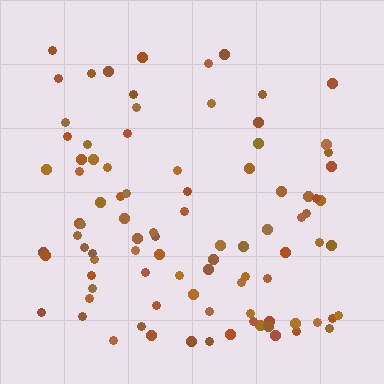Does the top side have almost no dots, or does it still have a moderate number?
Still a moderate number, just noticeably fewer than the bottom.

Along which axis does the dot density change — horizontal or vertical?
Vertical.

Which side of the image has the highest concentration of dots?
The bottom.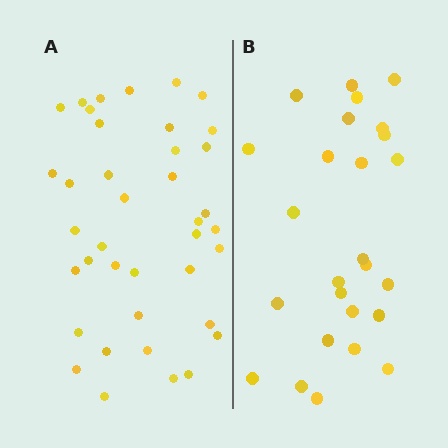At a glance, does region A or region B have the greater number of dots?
Region A (the left region) has more dots.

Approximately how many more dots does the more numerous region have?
Region A has approximately 15 more dots than region B.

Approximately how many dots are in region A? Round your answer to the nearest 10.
About 40 dots. (The exact count is 39, which rounds to 40.)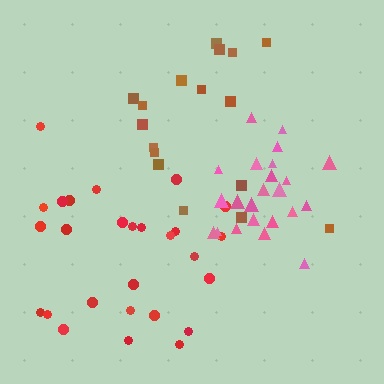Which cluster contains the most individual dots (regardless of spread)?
Red (27).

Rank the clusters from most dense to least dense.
pink, red, brown.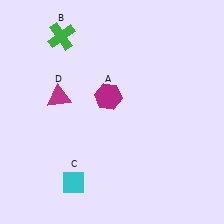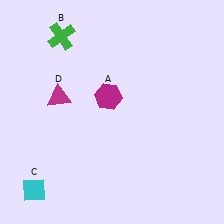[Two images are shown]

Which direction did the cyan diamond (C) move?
The cyan diamond (C) moved left.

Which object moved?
The cyan diamond (C) moved left.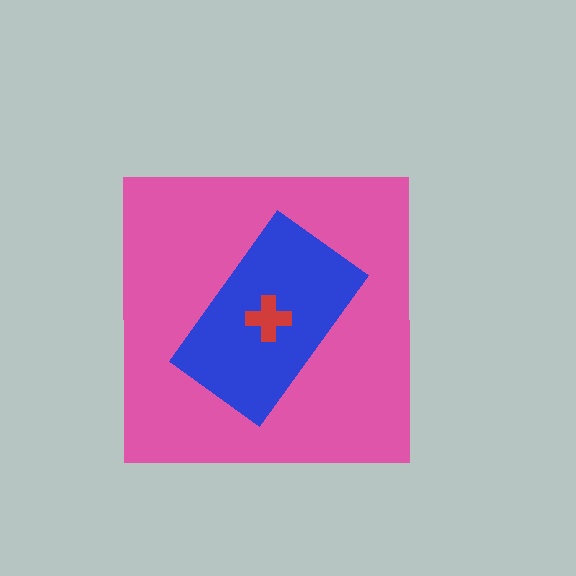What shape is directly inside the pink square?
The blue rectangle.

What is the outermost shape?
The pink square.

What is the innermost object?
The red cross.